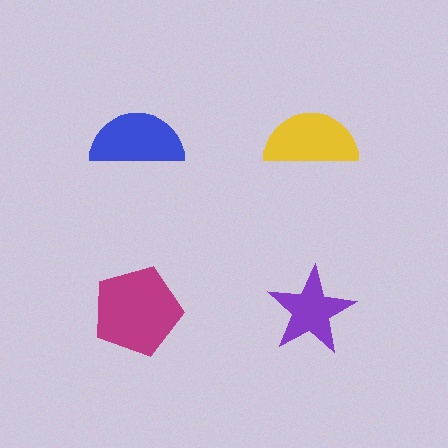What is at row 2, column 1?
A magenta pentagon.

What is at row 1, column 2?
A yellow semicircle.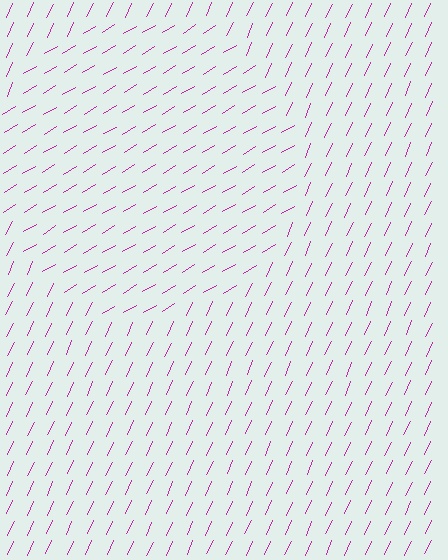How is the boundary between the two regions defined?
The boundary is defined purely by a change in line orientation (approximately 35 degrees difference). All lines are the same color and thickness.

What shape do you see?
I see a circle.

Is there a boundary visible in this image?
Yes, there is a texture boundary formed by a change in line orientation.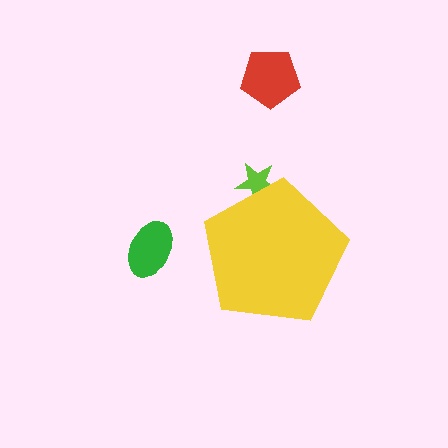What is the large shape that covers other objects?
A yellow pentagon.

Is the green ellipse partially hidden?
No, the green ellipse is fully visible.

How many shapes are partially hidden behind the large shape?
1 shape is partially hidden.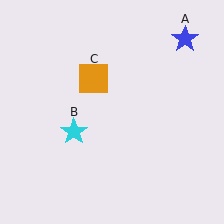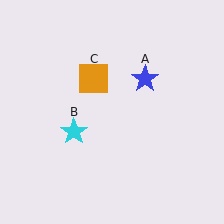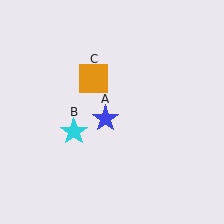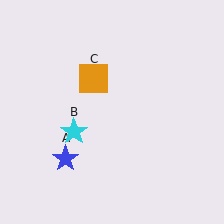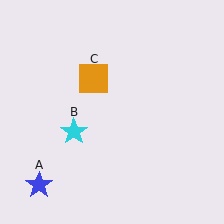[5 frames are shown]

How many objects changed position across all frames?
1 object changed position: blue star (object A).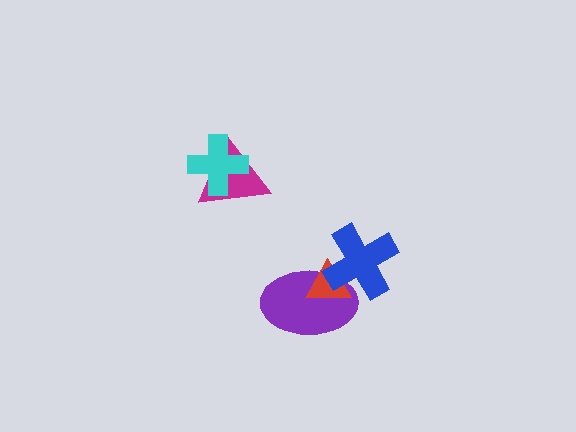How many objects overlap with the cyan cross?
1 object overlaps with the cyan cross.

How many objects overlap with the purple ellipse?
2 objects overlap with the purple ellipse.